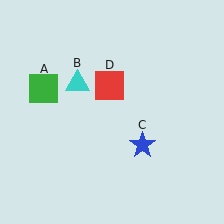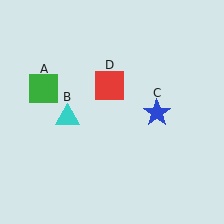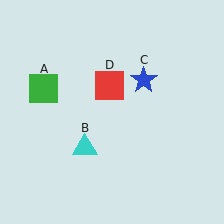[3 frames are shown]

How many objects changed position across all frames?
2 objects changed position: cyan triangle (object B), blue star (object C).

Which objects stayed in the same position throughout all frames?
Green square (object A) and red square (object D) remained stationary.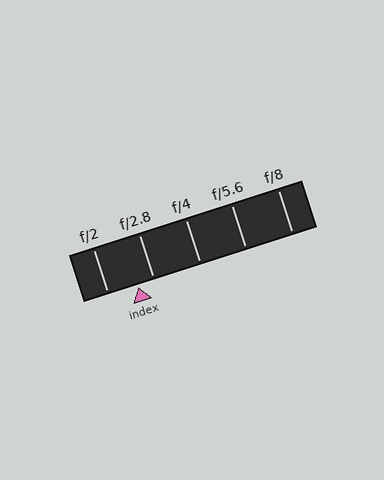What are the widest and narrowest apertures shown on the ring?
The widest aperture shown is f/2 and the narrowest is f/8.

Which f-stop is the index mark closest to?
The index mark is closest to f/2.8.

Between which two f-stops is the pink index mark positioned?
The index mark is between f/2 and f/2.8.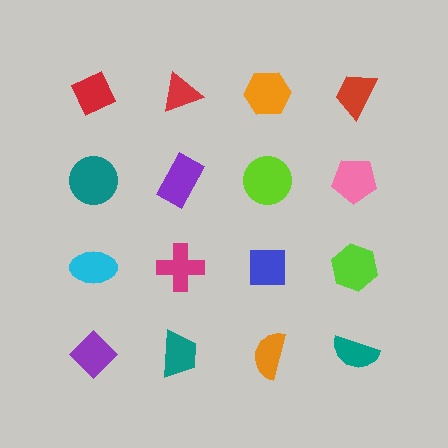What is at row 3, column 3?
A blue square.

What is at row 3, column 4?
A lime hexagon.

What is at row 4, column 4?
A teal semicircle.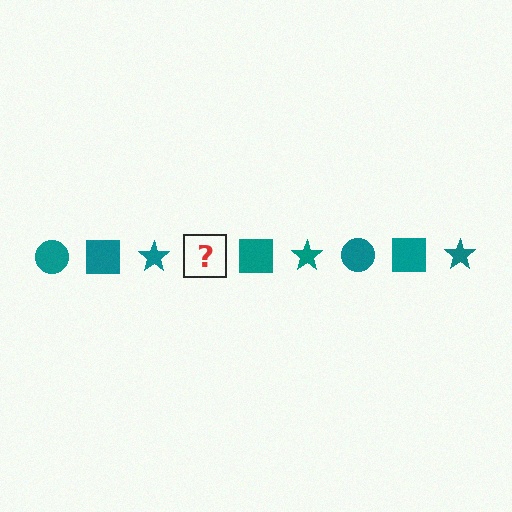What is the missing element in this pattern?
The missing element is a teal circle.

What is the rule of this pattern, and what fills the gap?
The rule is that the pattern cycles through circle, square, star shapes in teal. The gap should be filled with a teal circle.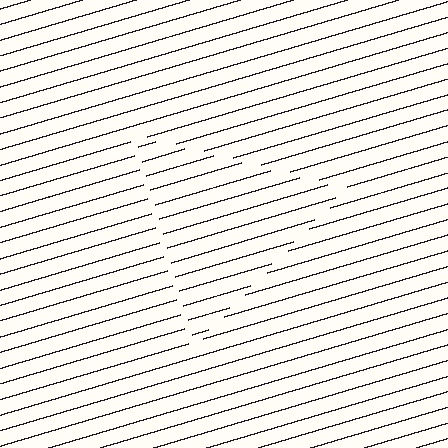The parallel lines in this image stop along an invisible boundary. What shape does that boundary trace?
An illusory triangle. The interior of the shape contains the same grating, shifted by half a period — the contour is defined by the phase discontinuity where line-ends from the inner and outer gratings abut.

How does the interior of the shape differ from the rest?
The interior of the shape contains the same grating, shifted by half a period — the contour is defined by the phase discontinuity where line-ends from the inner and outer gratings abut.